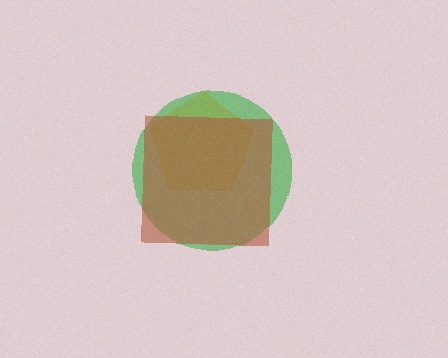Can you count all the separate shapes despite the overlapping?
Yes, there are 3 separate shapes.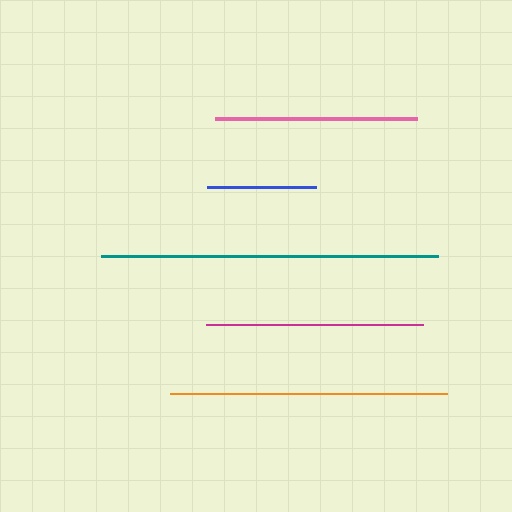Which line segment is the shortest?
The blue line is the shortest at approximately 109 pixels.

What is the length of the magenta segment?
The magenta segment is approximately 218 pixels long.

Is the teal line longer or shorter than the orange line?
The teal line is longer than the orange line.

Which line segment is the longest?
The teal line is the longest at approximately 337 pixels.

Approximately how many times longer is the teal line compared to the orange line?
The teal line is approximately 1.2 times the length of the orange line.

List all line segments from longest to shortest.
From longest to shortest: teal, orange, magenta, pink, blue.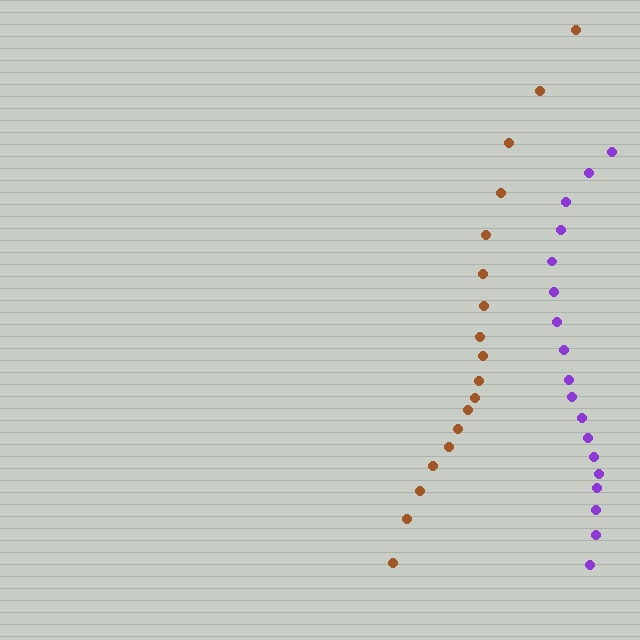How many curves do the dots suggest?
There are 2 distinct paths.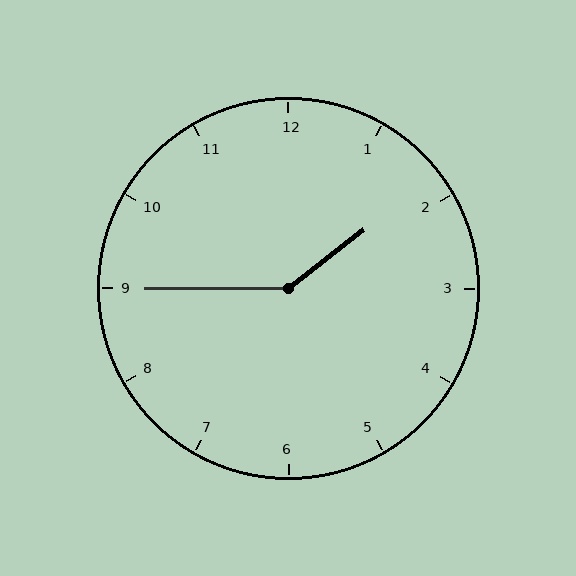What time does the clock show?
1:45.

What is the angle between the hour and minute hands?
Approximately 142 degrees.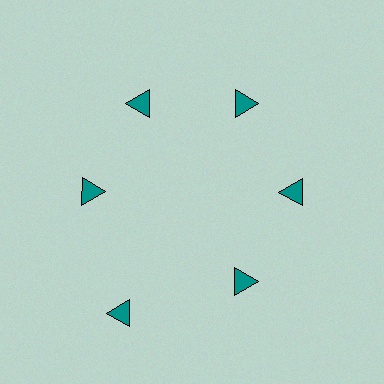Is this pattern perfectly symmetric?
No. The 6 teal triangles are arranged in a ring, but one element near the 7 o'clock position is pushed outward from the center, breaking the 6-fold rotational symmetry.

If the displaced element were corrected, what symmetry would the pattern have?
It would have 6-fold rotational symmetry — the pattern would map onto itself every 60 degrees.